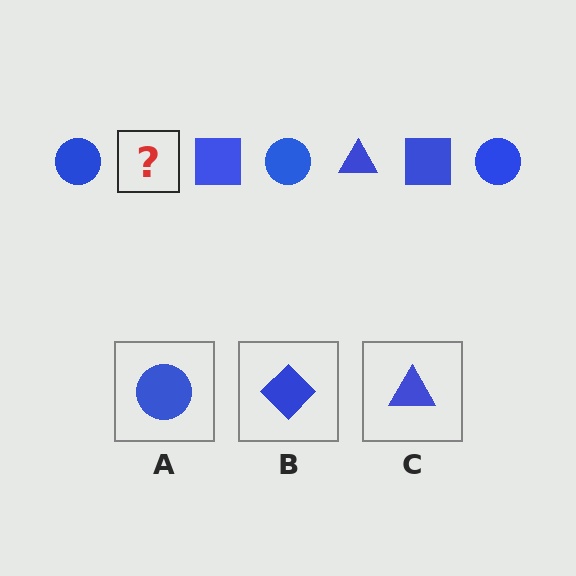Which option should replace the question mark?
Option C.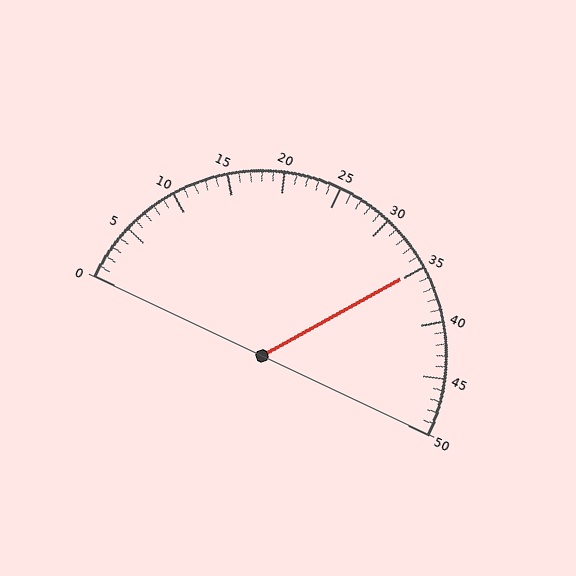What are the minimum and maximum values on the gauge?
The gauge ranges from 0 to 50.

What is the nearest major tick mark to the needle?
The nearest major tick mark is 35.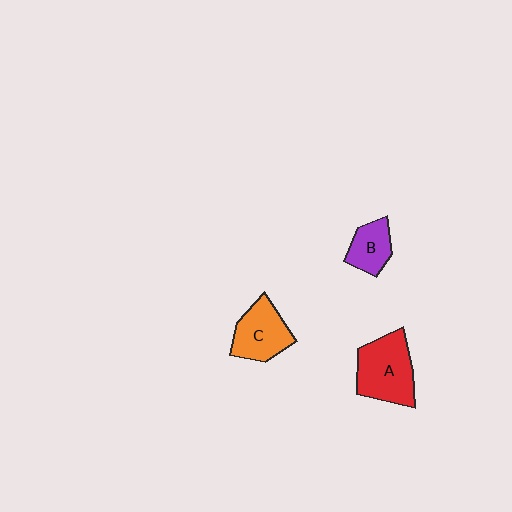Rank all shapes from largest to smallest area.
From largest to smallest: A (red), C (orange), B (purple).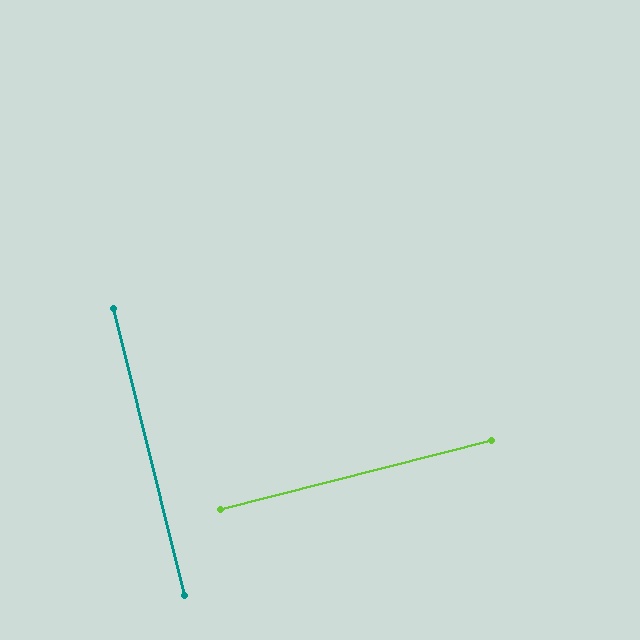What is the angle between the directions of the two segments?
Approximately 90 degrees.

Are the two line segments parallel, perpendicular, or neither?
Perpendicular — they meet at approximately 90°.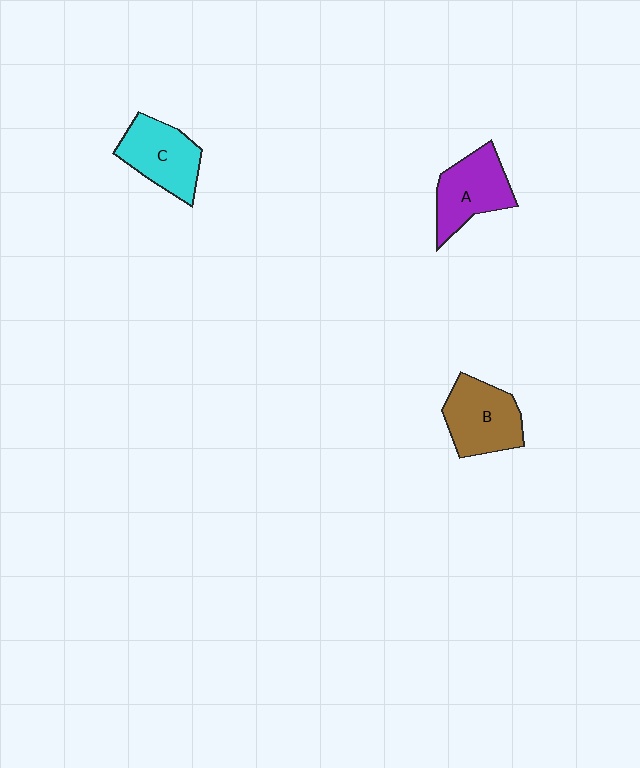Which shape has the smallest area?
Shape C (cyan).